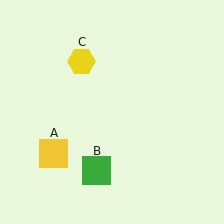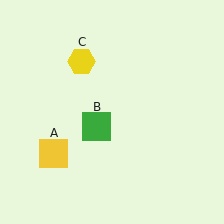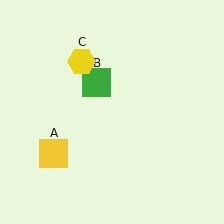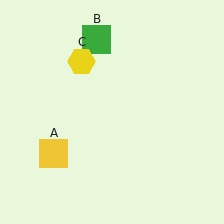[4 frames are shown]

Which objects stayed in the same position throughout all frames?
Yellow square (object A) and yellow hexagon (object C) remained stationary.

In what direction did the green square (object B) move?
The green square (object B) moved up.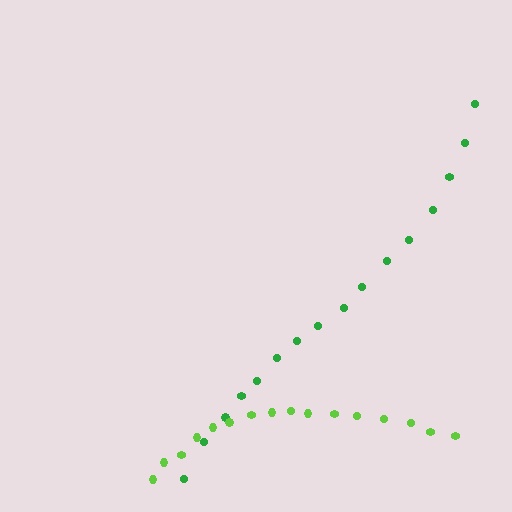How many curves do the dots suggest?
There are 2 distinct paths.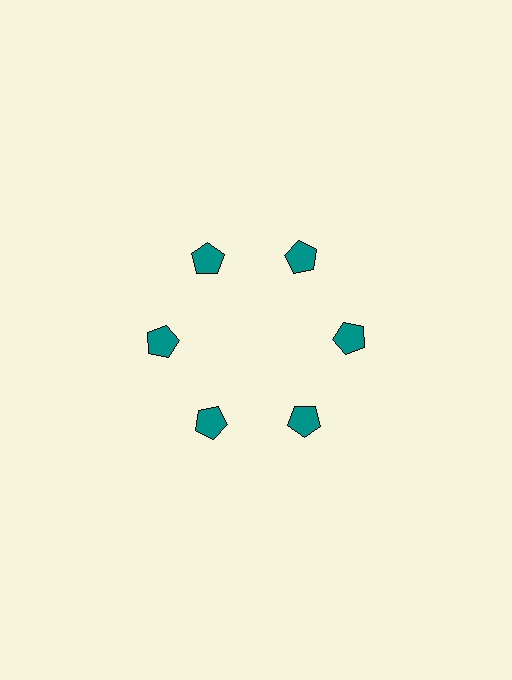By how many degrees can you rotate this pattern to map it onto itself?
The pattern maps onto itself every 60 degrees of rotation.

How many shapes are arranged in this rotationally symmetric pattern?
There are 6 shapes, arranged in 6 groups of 1.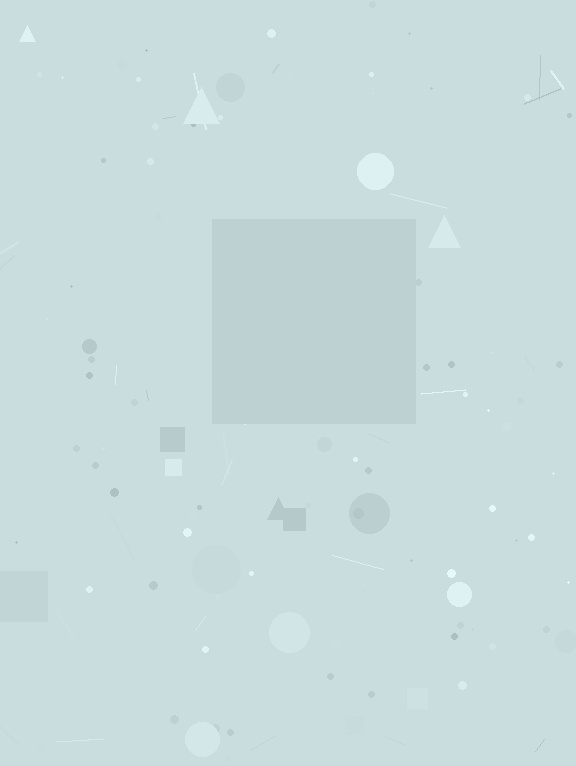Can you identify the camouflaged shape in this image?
The camouflaged shape is a square.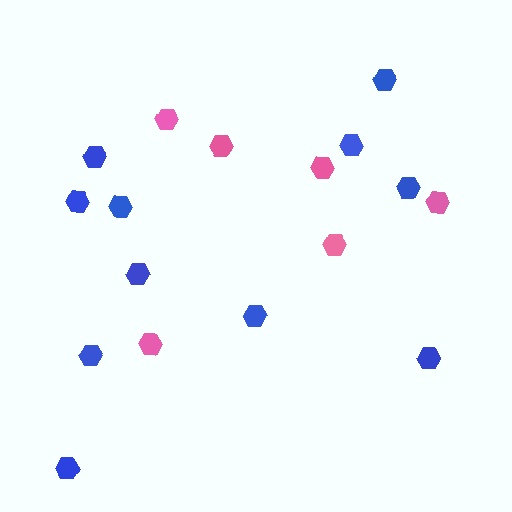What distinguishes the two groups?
There are 2 groups: one group of pink hexagons (6) and one group of blue hexagons (11).